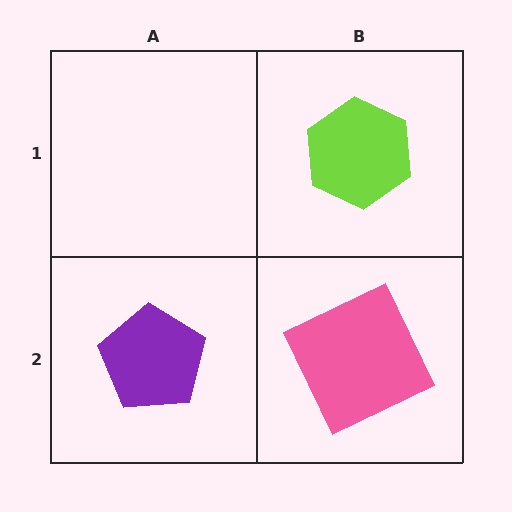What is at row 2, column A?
A purple pentagon.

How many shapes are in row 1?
1 shape.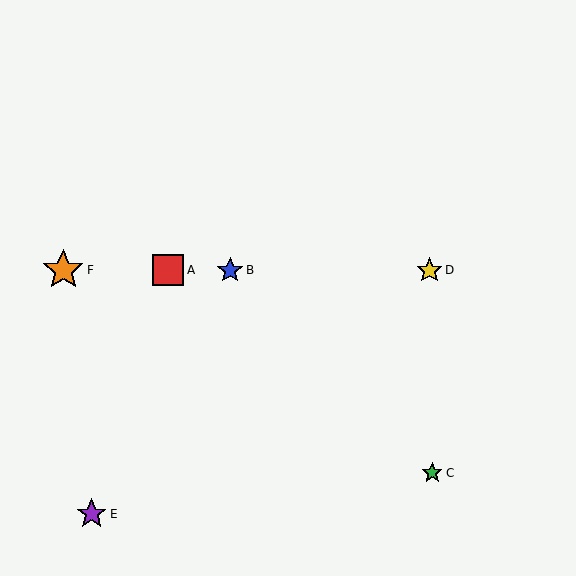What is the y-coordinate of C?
Object C is at y≈473.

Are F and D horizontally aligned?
Yes, both are at y≈270.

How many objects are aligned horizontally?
4 objects (A, B, D, F) are aligned horizontally.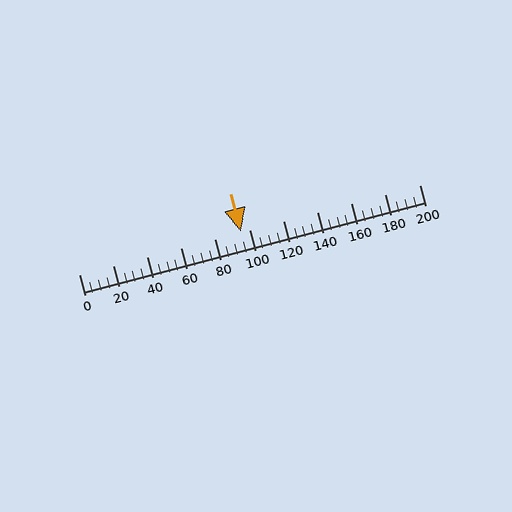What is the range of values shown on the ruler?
The ruler shows values from 0 to 200.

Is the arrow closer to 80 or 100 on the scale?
The arrow is closer to 100.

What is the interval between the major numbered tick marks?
The major tick marks are spaced 20 units apart.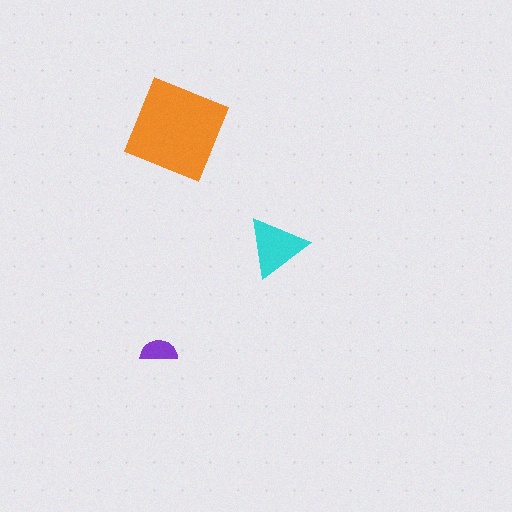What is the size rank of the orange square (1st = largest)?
1st.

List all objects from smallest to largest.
The purple semicircle, the cyan triangle, the orange square.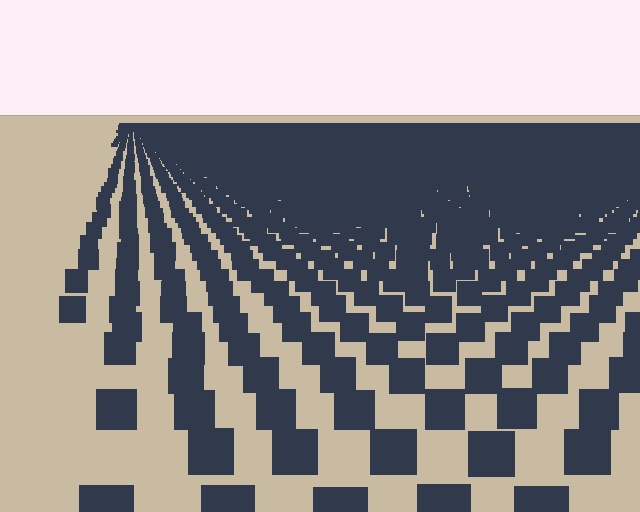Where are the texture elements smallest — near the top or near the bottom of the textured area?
Near the top.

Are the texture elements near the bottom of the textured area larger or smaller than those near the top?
Larger. Near the bottom, elements are closer to the viewer and appear at a bigger on-screen size.